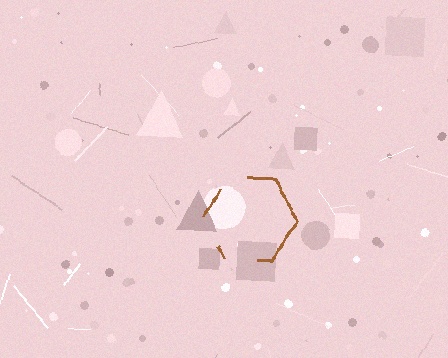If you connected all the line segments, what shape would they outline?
They would outline a hexagon.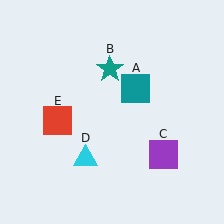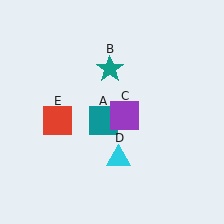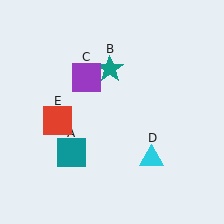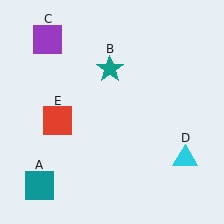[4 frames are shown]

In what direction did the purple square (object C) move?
The purple square (object C) moved up and to the left.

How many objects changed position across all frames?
3 objects changed position: teal square (object A), purple square (object C), cyan triangle (object D).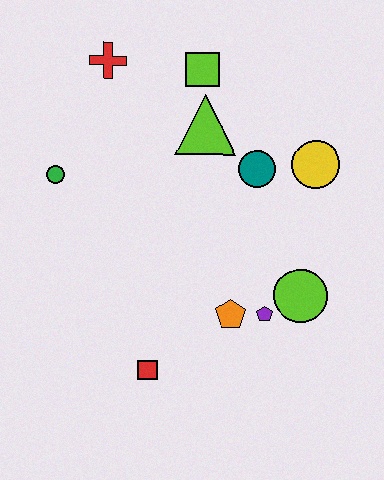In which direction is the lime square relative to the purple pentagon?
The lime square is above the purple pentagon.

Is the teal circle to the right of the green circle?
Yes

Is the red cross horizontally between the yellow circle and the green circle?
Yes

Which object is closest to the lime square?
The lime triangle is closest to the lime square.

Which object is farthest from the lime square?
The red square is farthest from the lime square.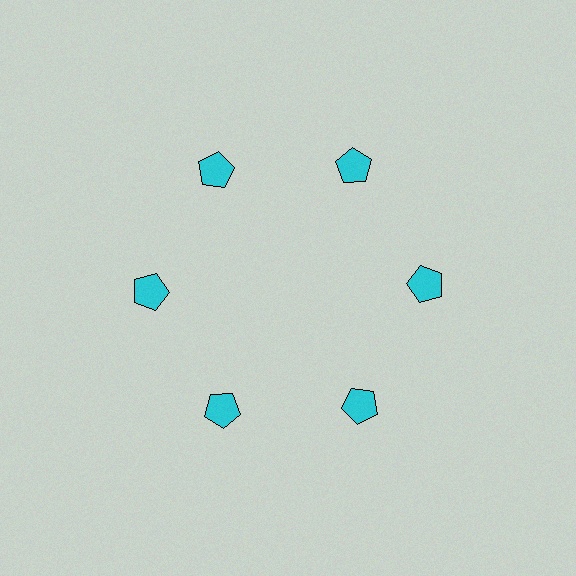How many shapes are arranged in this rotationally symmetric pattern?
There are 6 shapes, arranged in 6 groups of 1.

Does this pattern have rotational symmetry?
Yes, this pattern has 6-fold rotational symmetry. It looks the same after rotating 60 degrees around the center.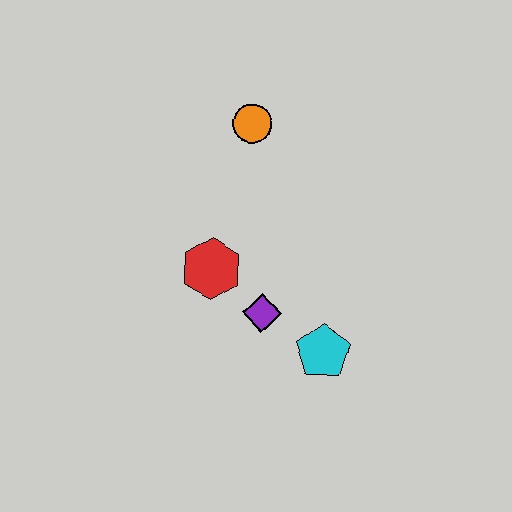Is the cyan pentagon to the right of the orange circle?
Yes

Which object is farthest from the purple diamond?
The orange circle is farthest from the purple diamond.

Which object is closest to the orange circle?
The red hexagon is closest to the orange circle.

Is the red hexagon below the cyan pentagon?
No